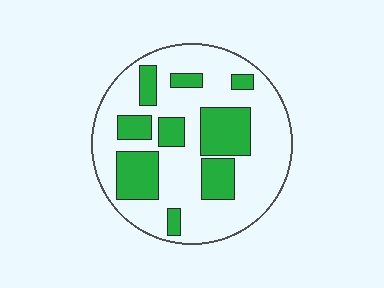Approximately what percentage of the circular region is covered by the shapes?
Approximately 30%.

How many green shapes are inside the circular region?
9.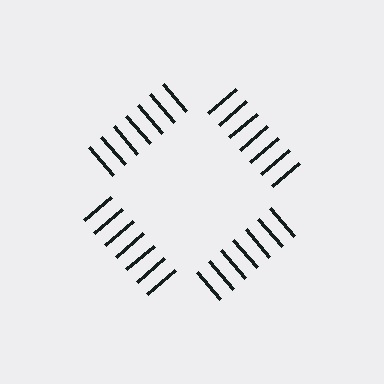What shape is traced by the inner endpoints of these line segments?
An illusory square — the line segments terminate on its edges but no continuous stroke is drawn.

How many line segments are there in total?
28 — 7 along each of the 4 edges.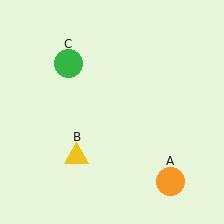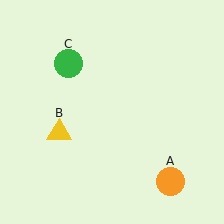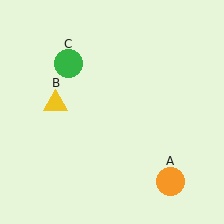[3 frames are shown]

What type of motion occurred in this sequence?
The yellow triangle (object B) rotated clockwise around the center of the scene.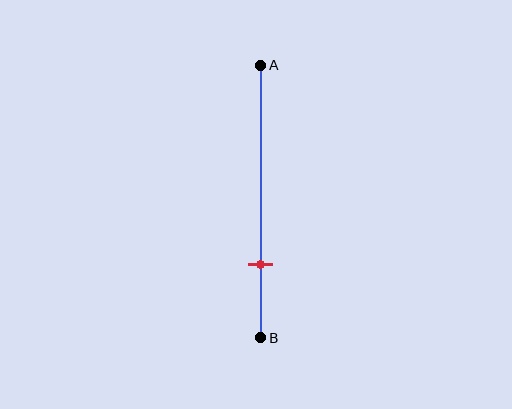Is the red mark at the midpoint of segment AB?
No, the mark is at about 75% from A, not at the 50% midpoint.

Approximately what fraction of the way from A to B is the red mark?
The red mark is approximately 75% of the way from A to B.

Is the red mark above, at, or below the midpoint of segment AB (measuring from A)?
The red mark is below the midpoint of segment AB.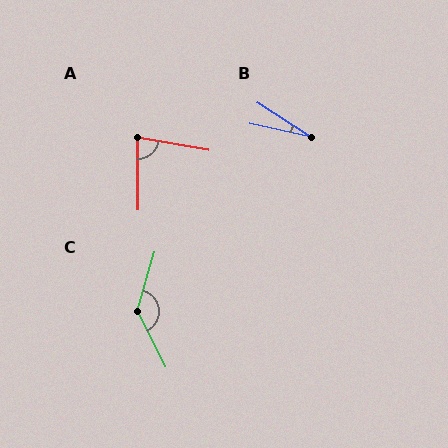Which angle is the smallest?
B, at approximately 20 degrees.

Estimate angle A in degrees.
Approximately 80 degrees.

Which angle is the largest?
C, at approximately 137 degrees.